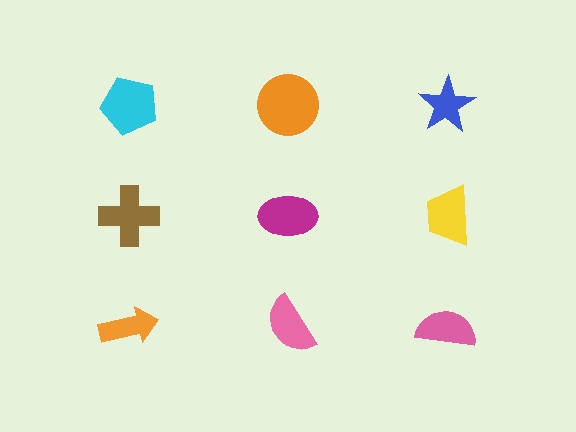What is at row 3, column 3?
A pink semicircle.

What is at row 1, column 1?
A cyan pentagon.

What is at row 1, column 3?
A blue star.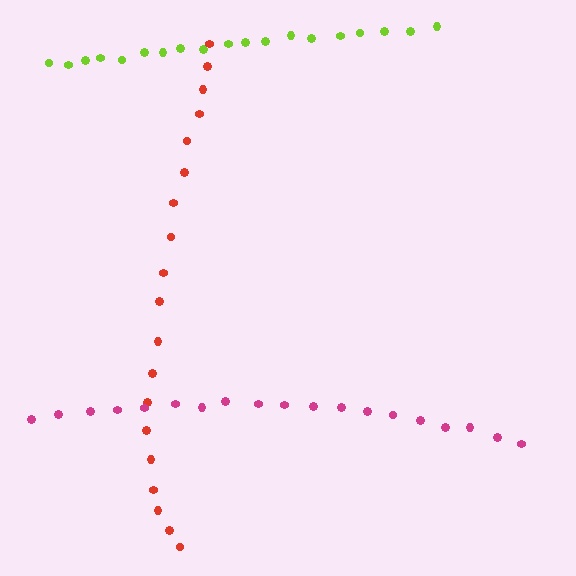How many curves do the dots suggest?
There are 3 distinct paths.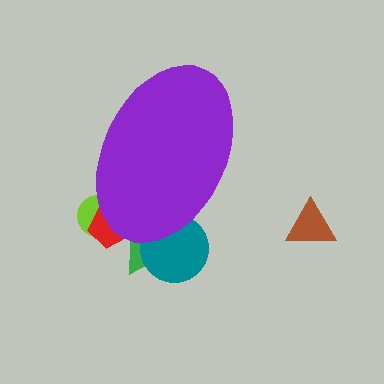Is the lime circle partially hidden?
Yes, the lime circle is partially hidden behind the purple ellipse.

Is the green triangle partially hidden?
Yes, the green triangle is partially hidden behind the purple ellipse.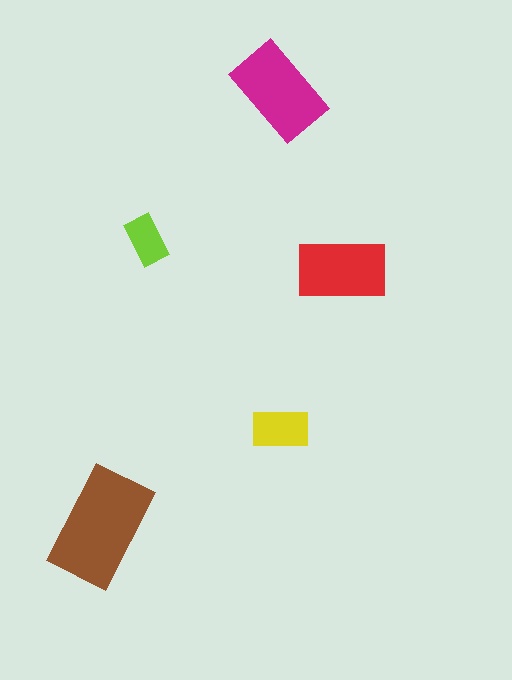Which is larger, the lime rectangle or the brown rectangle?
The brown one.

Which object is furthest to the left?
The brown rectangle is leftmost.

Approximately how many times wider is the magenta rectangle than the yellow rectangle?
About 1.5 times wider.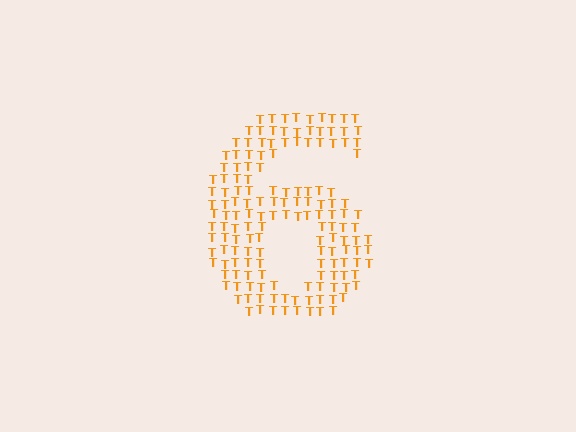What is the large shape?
The large shape is the digit 6.